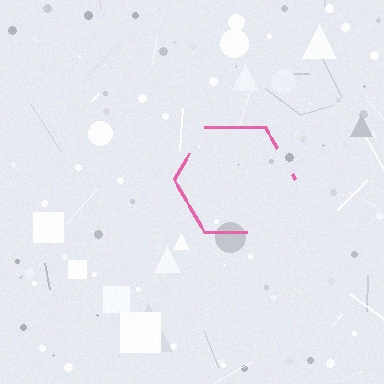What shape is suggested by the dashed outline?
The dashed outline suggests a hexagon.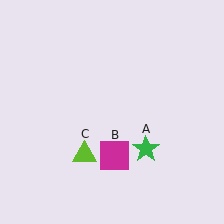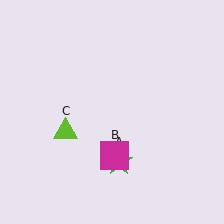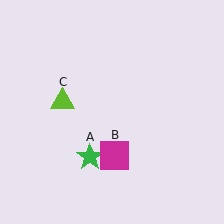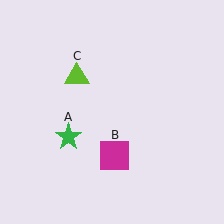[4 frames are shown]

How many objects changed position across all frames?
2 objects changed position: green star (object A), lime triangle (object C).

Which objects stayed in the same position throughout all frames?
Magenta square (object B) remained stationary.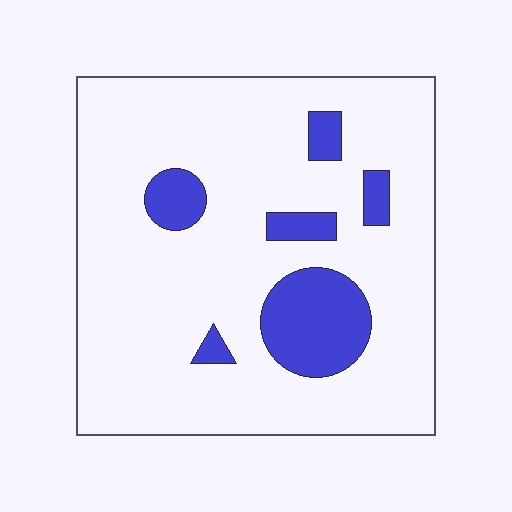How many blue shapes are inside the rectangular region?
6.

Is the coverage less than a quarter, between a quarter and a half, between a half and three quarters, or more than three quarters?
Less than a quarter.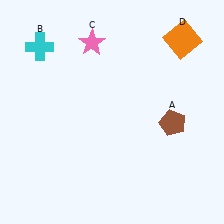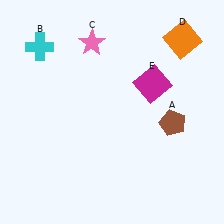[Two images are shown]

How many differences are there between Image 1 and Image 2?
There is 1 difference between the two images.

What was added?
A magenta square (E) was added in Image 2.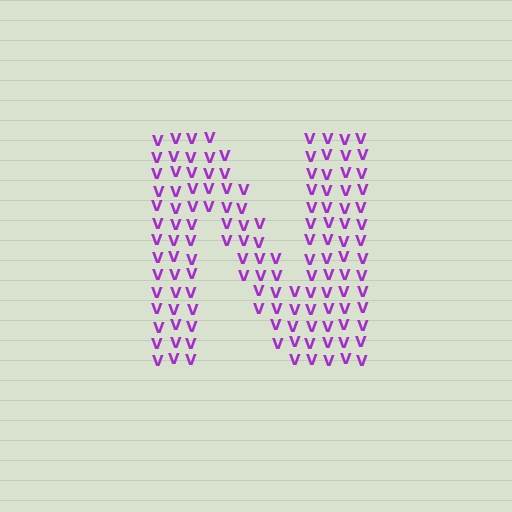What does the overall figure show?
The overall figure shows the letter N.